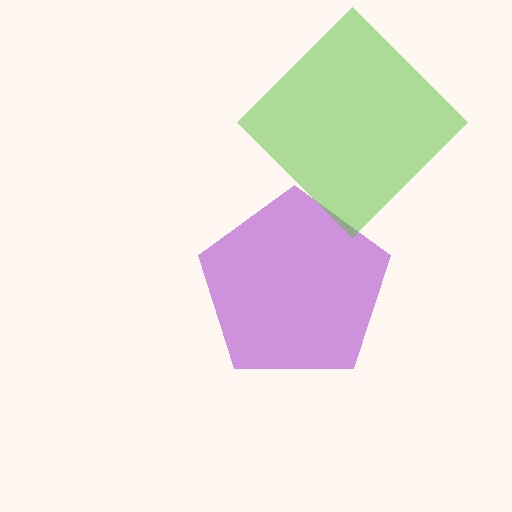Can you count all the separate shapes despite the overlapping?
Yes, there are 2 separate shapes.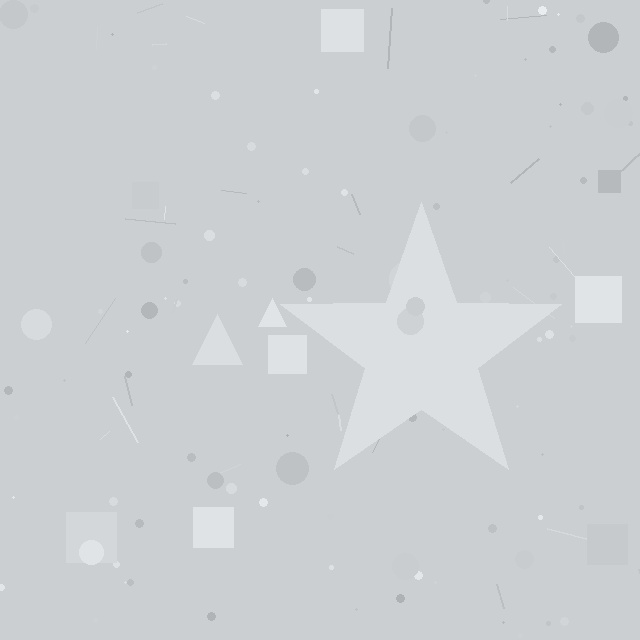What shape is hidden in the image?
A star is hidden in the image.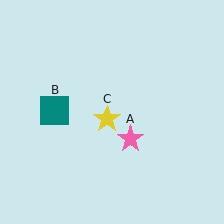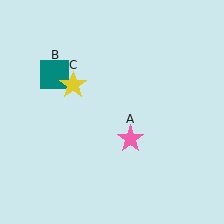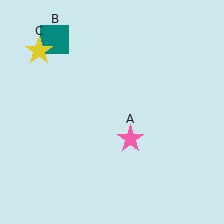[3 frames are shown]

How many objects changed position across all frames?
2 objects changed position: teal square (object B), yellow star (object C).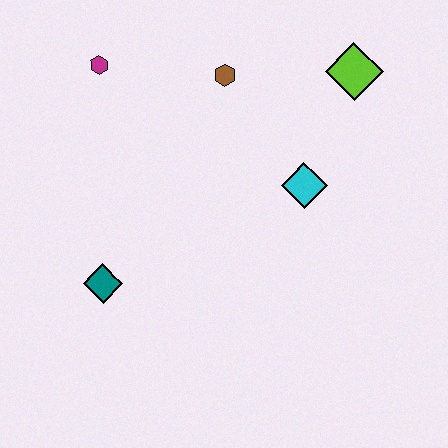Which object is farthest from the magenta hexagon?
The lime diamond is farthest from the magenta hexagon.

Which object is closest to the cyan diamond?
The lime diamond is closest to the cyan diamond.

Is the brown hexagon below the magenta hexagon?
Yes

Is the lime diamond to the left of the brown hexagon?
No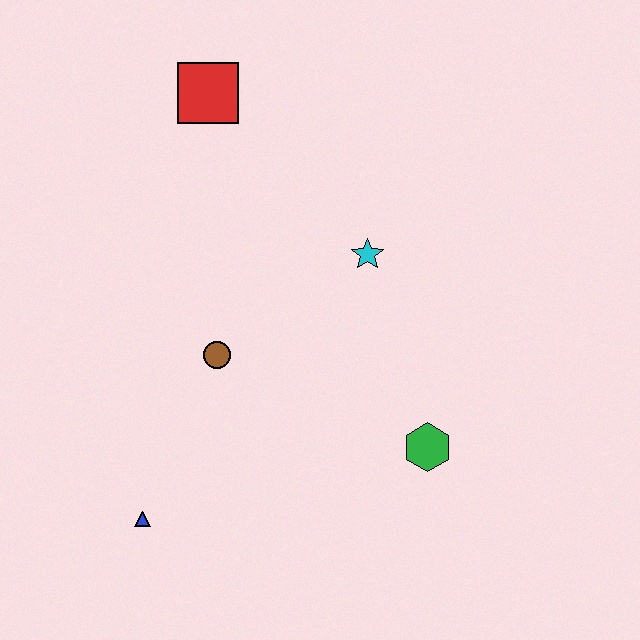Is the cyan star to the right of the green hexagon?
No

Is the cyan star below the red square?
Yes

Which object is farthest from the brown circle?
The red square is farthest from the brown circle.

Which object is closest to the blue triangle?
The brown circle is closest to the blue triangle.